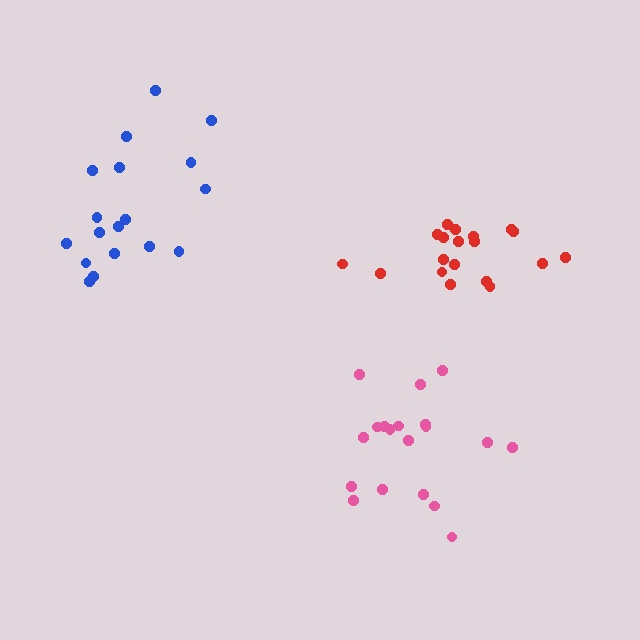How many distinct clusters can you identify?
There are 3 distinct clusters.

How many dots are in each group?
Group 1: 19 dots, Group 2: 18 dots, Group 3: 19 dots (56 total).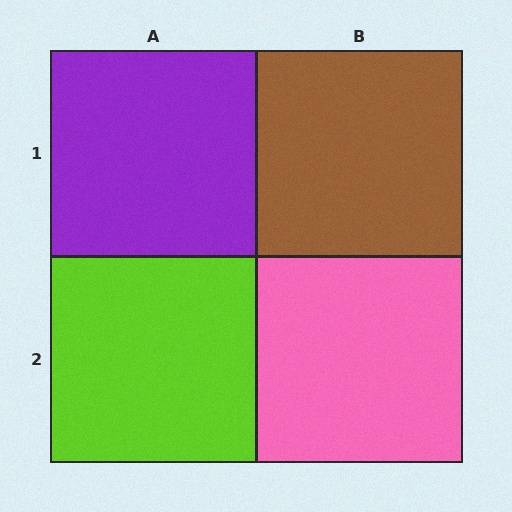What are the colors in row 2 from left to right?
Lime, pink.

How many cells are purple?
1 cell is purple.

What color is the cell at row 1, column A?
Purple.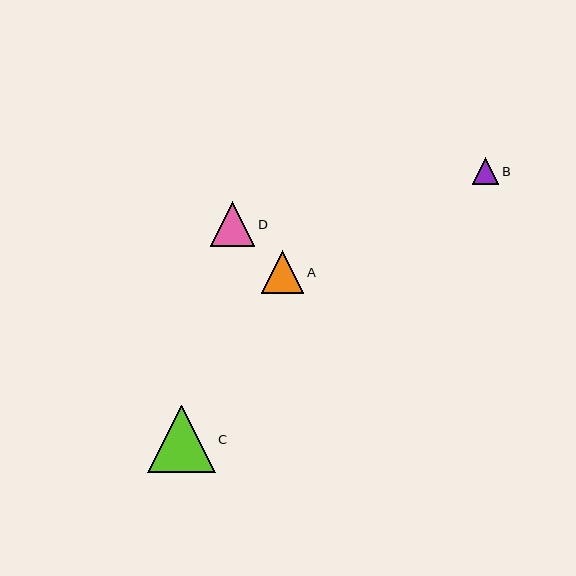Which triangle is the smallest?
Triangle B is the smallest with a size of approximately 26 pixels.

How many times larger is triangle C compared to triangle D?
Triangle C is approximately 1.5 times the size of triangle D.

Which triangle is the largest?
Triangle C is the largest with a size of approximately 67 pixels.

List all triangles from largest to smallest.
From largest to smallest: C, D, A, B.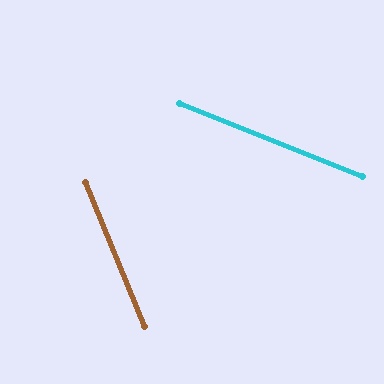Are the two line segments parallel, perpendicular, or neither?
Neither parallel nor perpendicular — they differ by about 46°.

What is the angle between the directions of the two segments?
Approximately 46 degrees.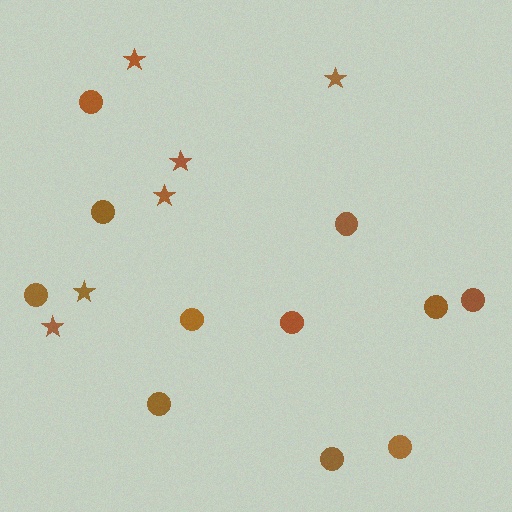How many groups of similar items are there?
There are 2 groups: one group of stars (6) and one group of circles (11).